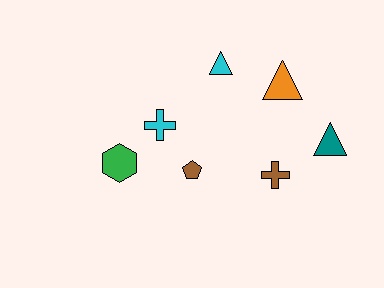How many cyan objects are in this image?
There are 2 cyan objects.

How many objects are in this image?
There are 7 objects.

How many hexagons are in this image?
There is 1 hexagon.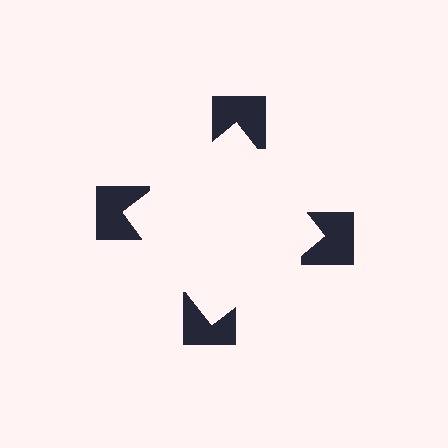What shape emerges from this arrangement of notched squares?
An illusory square — its edges are inferred from the aligned wedge cuts in the notched squares, not physically drawn.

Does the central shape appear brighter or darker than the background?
It typically appears slightly brighter than the background, even though no actual brightness change is drawn.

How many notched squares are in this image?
There are 4 — one at each vertex of the illusory square.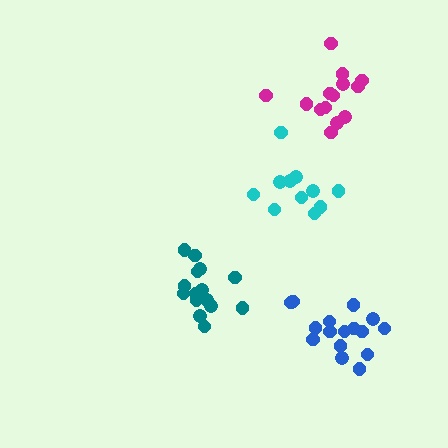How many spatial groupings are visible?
There are 4 spatial groupings.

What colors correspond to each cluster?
The clusters are colored: cyan, teal, magenta, blue.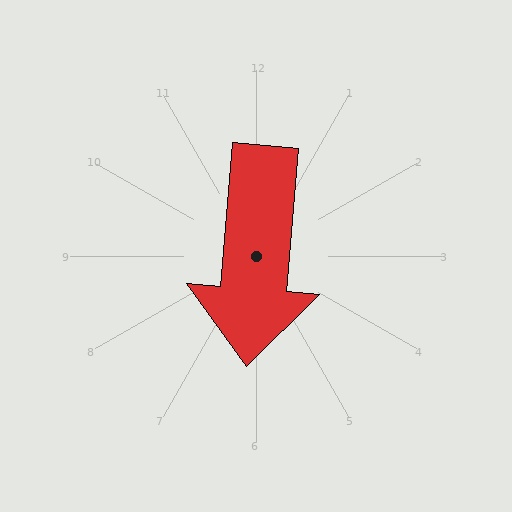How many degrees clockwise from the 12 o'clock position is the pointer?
Approximately 185 degrees.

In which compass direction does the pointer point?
South.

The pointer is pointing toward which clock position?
Roughly 6 o'clock.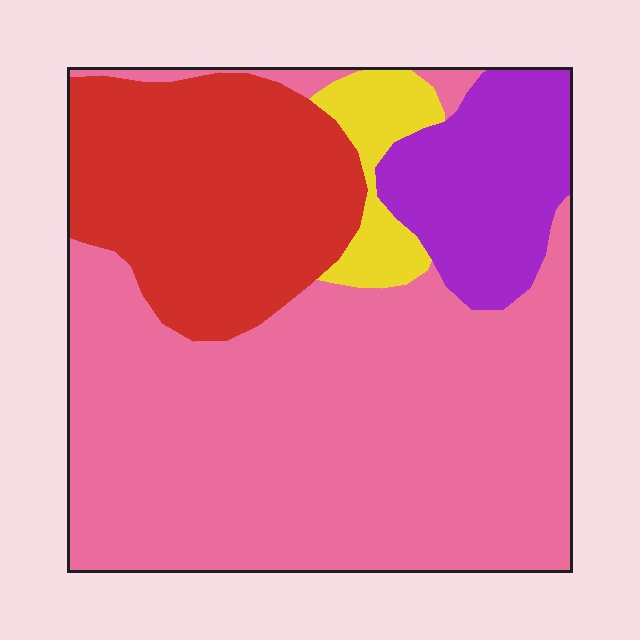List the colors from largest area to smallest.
From largest to smallest: pink, red, purple, yellow.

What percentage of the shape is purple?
Purple covers 13% of the shape.